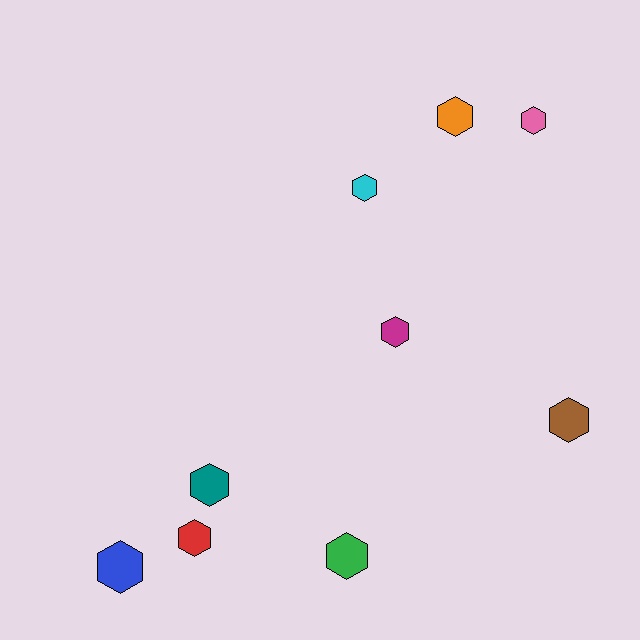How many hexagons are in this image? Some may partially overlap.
There are 9 hexagons.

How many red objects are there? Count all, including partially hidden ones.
There is 1 red object.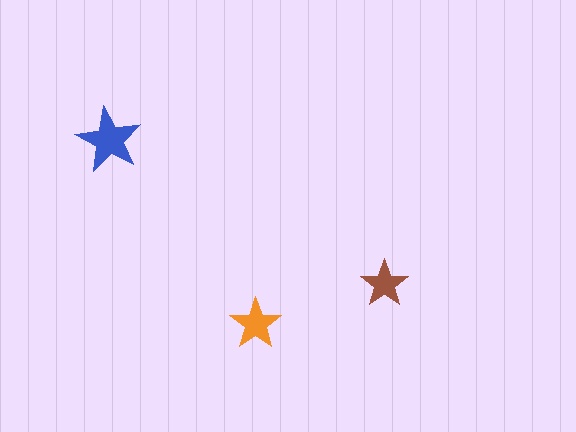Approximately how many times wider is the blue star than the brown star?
About 1.5 times wider.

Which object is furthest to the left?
The blue star is leftmost.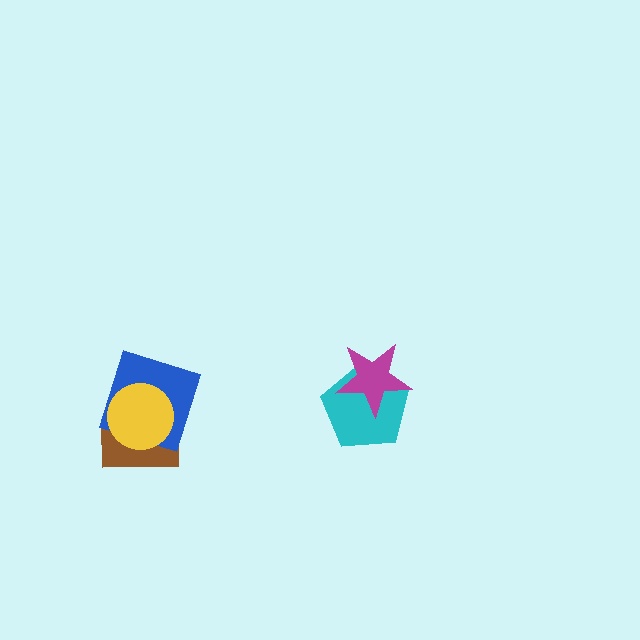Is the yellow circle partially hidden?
No, no other shape covers it.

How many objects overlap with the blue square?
2 objects overlap with the blue square.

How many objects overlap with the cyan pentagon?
1 object overlaps with the cyan pentagon.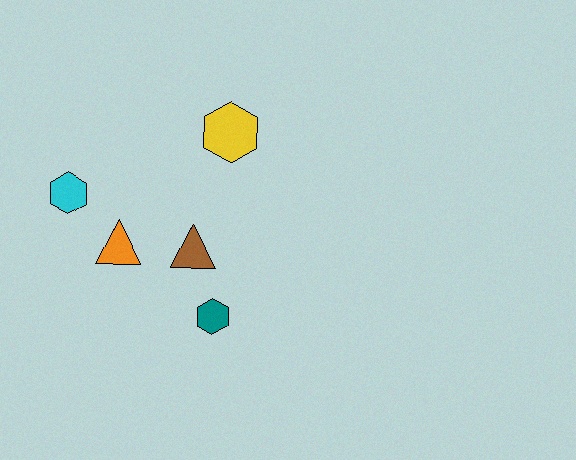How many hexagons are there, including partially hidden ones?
There are 3 hexagons.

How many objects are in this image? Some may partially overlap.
There are 5 objects.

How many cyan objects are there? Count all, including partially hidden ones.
There is 1 cyan object.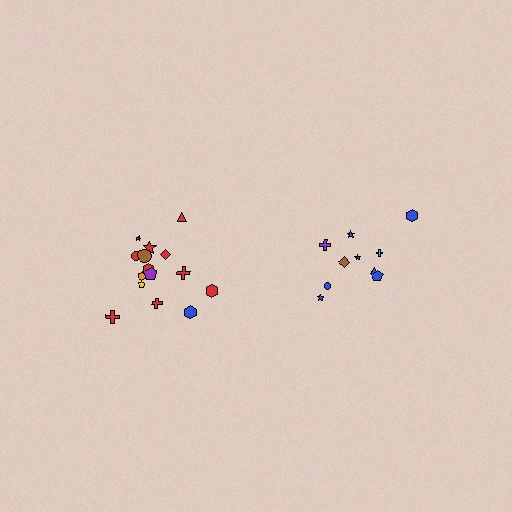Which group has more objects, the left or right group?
The left group.